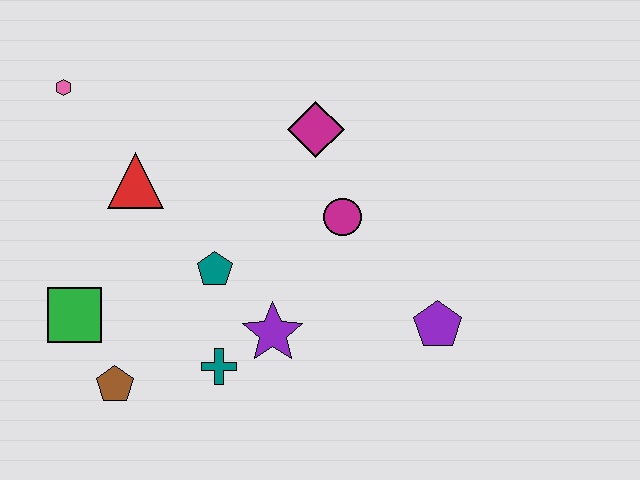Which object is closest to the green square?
The brown pentagon is closest to the green square.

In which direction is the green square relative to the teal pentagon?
The green square is to the left of the teal pentagon.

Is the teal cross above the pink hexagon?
No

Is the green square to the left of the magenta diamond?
Yes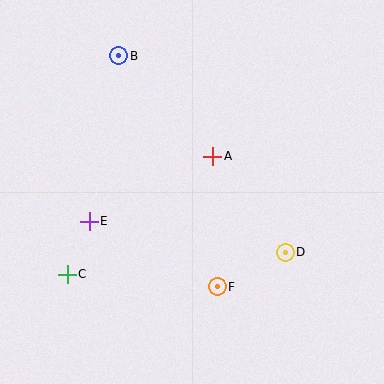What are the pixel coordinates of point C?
Point C is at (67, 274).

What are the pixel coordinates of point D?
Point D is at (285, 252).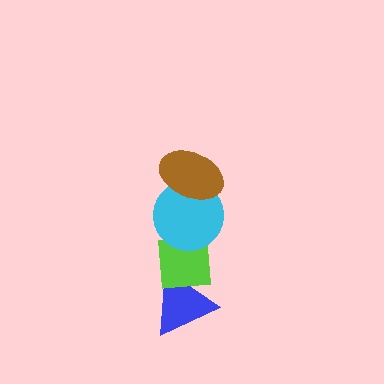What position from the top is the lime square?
The lime square is 3rd from the top.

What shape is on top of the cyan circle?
The brown ellipse is on top of the cyan circle.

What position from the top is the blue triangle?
The blue triangle is 4th from the top.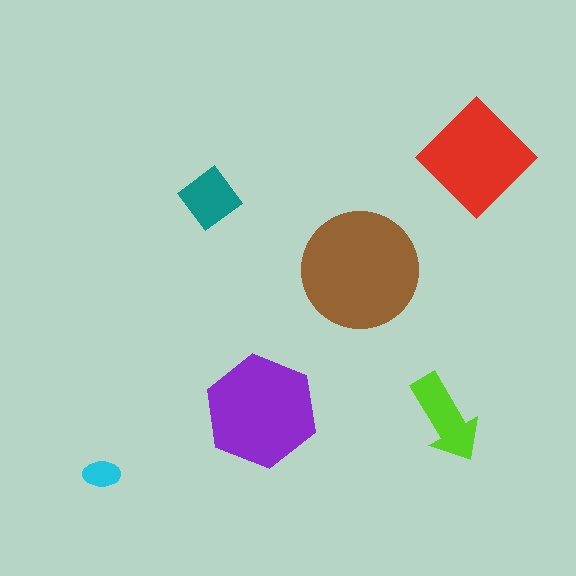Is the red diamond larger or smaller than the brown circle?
Smaller.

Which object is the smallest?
The cyan ellipse.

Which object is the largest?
The brown circle.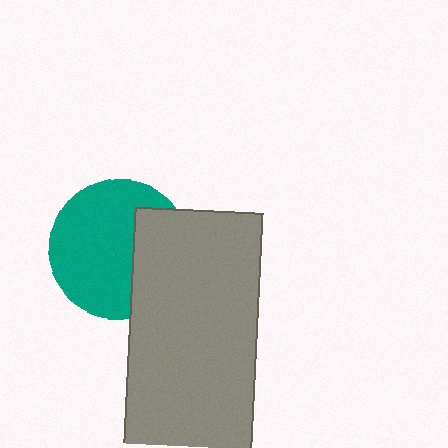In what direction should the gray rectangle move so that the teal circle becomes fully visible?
The gray rectangle should move right. That is the shortest direction to clear the overlap and leave the teal circle fully visible.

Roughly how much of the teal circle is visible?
Most of it is visible (roughly 66%).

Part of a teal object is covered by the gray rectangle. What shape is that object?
It is a circle.